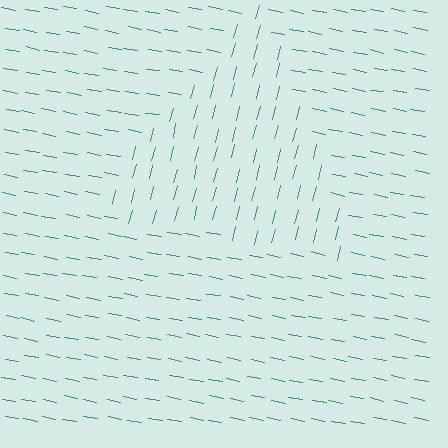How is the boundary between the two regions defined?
The boundary is defined purely by a change in line orientation (approximately 87 degrees difference). All lines are the same color and thickness.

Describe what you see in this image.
The image is filled with small green line segments. A triangle region in the image has lines oriented differently from the surrounding lines, creating a visible texture boundary.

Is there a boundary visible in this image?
Yes, there is a texture boundary formed by a change in line orientation.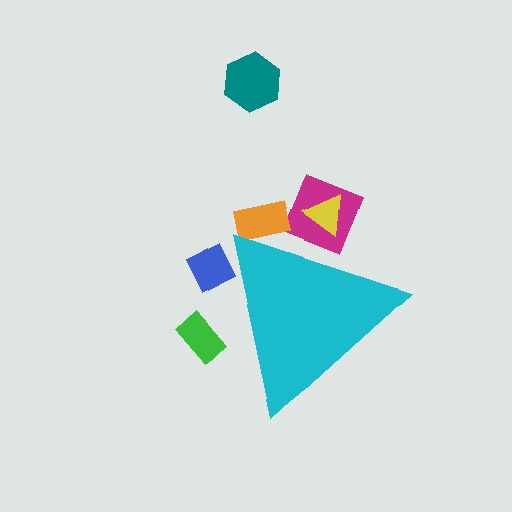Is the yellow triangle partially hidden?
Yes, the yellow triangle is partially hidden behind the cyan triangle.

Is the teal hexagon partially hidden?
No, the teal hexagon is fully visible.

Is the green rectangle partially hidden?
Yes, the green rectangle is partially hidden behind the cyan triangle.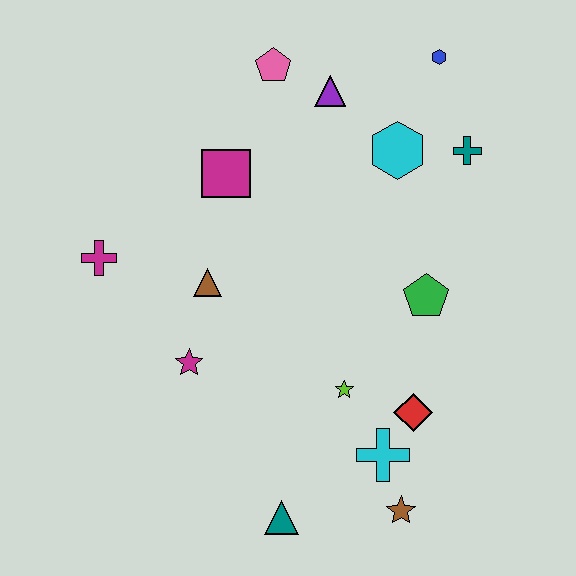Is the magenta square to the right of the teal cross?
No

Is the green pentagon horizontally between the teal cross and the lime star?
Yes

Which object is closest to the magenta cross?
The brown triangle is closest to the magenta cross.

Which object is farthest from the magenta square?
The brown star is farthest from the magenta square.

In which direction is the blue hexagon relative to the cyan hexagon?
The blue hexagon is above the cyan hexagon.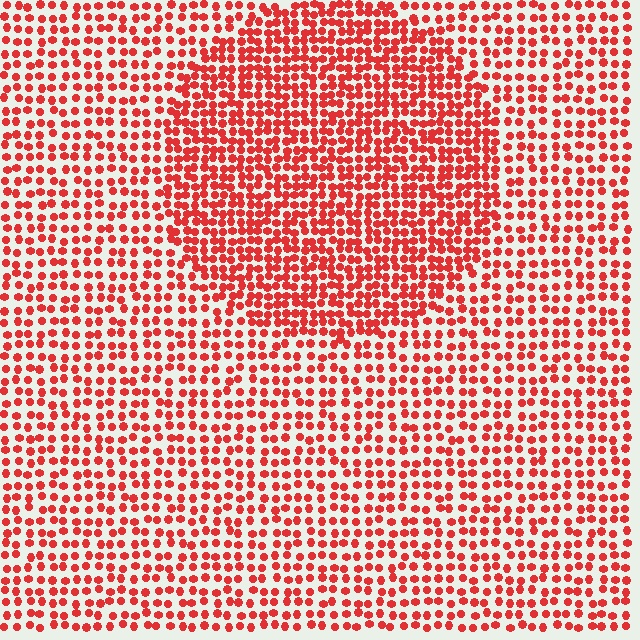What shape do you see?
I see a circle.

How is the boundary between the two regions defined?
The boundary is defined by a change in element density (approximately 1.7x ratio). All elements are the same color, size, and shape.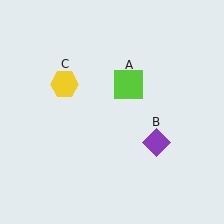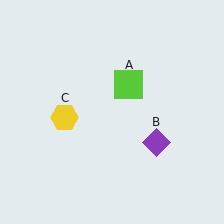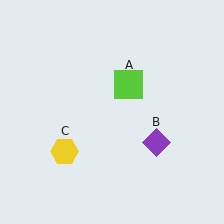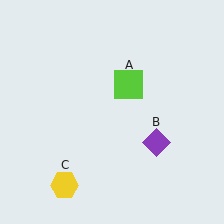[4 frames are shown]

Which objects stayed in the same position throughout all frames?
Lime square (object A) and purple diamond (object B) remained stationary.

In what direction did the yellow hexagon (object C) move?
The yellow hexagon (object C) moved down.